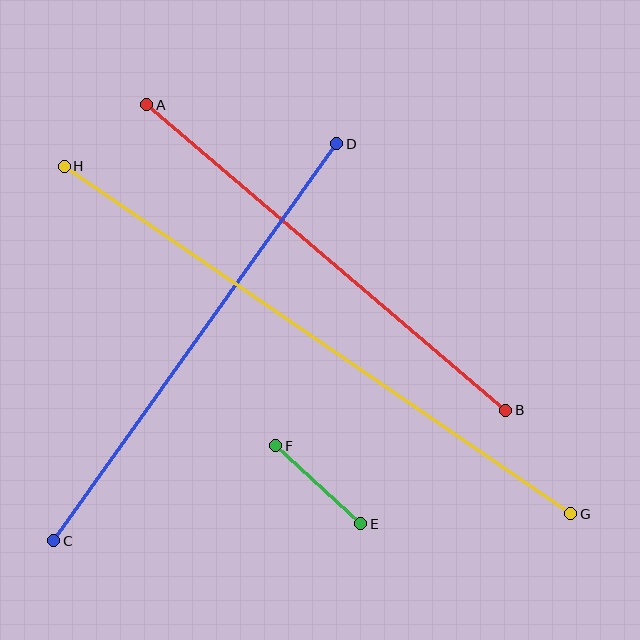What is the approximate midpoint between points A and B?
The midpoint is at approximately (326, 258) pixels.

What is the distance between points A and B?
The distance is approximately 471 pixels.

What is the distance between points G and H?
The distance is approximately 614 pixels.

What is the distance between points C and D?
The distance is approximately 488 pixels.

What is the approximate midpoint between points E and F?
The midpoint is at approximately (318, 485) pixels.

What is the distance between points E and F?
The distance is approximately 116 pixels.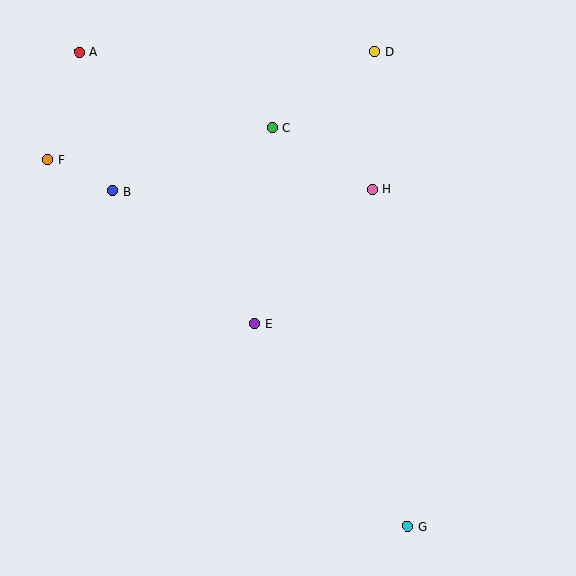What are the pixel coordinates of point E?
Point E is at (255, 324).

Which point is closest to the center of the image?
Point E at (255, 324) is closest to the center.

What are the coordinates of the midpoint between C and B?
The midpoint between C and B is at (193, 159).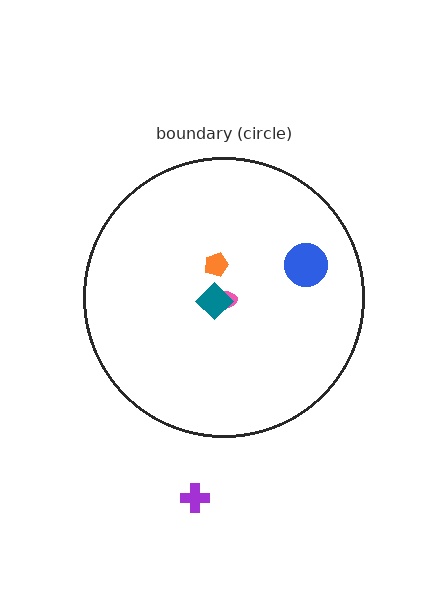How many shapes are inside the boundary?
4 inside, 1 outside.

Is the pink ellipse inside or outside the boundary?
Inside.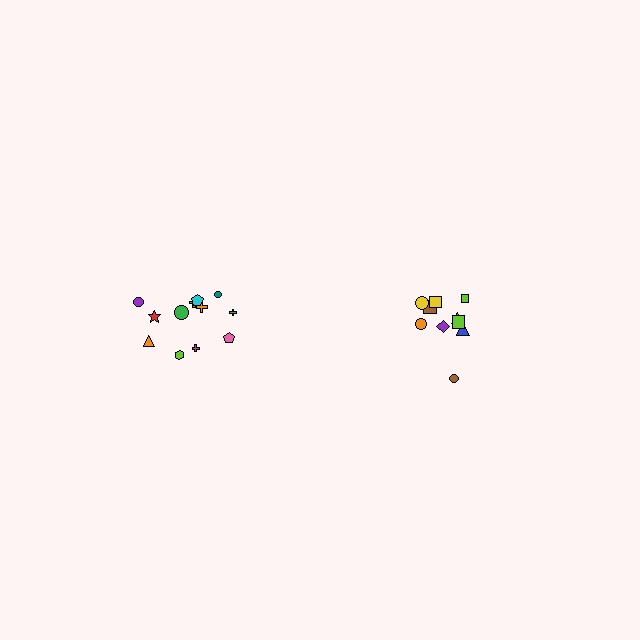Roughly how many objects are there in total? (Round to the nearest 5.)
Roughly 20 objects in total.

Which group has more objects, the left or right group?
The left group.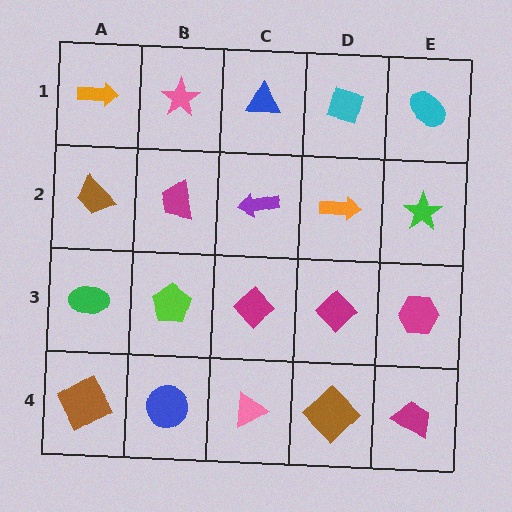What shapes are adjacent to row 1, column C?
A purple arrow (row 2, column C), a pink star (row 1, column B), a cyan diamond (row 1, column D).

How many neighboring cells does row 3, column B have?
4.